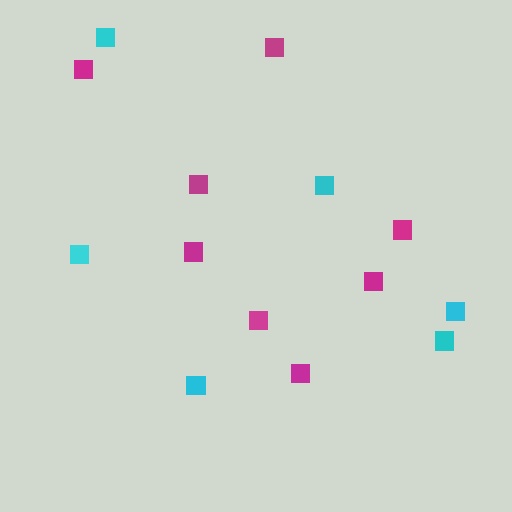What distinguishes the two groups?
There are 2 groups: one group of magenta squares (8) and one group of cyan squares (6).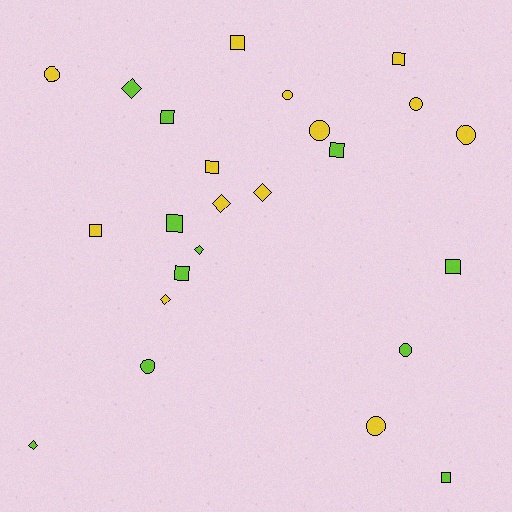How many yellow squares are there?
There are 4 yellow squares.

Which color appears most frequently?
Yellow, with 13 objects.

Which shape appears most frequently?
Square, with 10 objects.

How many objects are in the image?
There are 24 objects.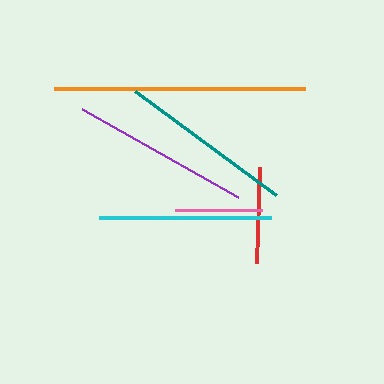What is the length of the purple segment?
The purple segment is approximately 179 pixels long.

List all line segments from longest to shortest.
From longest to shortest: orange, purple, teal, cyan, red, pink.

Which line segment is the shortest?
The pink line is the shortest at approximately 87 pixels.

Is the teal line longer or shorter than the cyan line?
The teal line is longer than the cyan line.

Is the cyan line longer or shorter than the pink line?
The cyan line is longer than the pink line.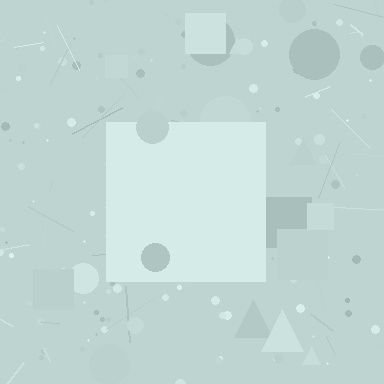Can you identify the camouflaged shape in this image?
The camouflaged shape is a square.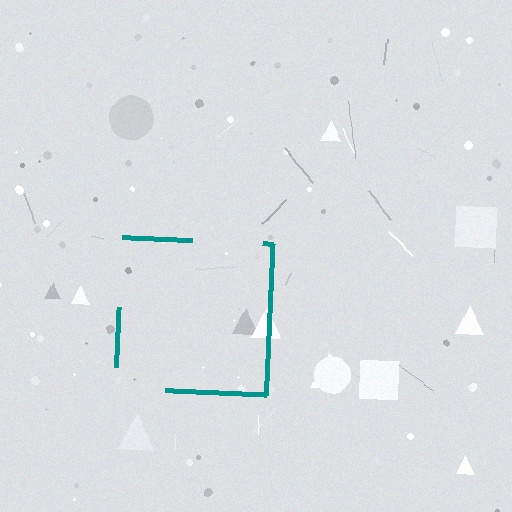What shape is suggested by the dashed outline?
The dashed outline suggests a square.